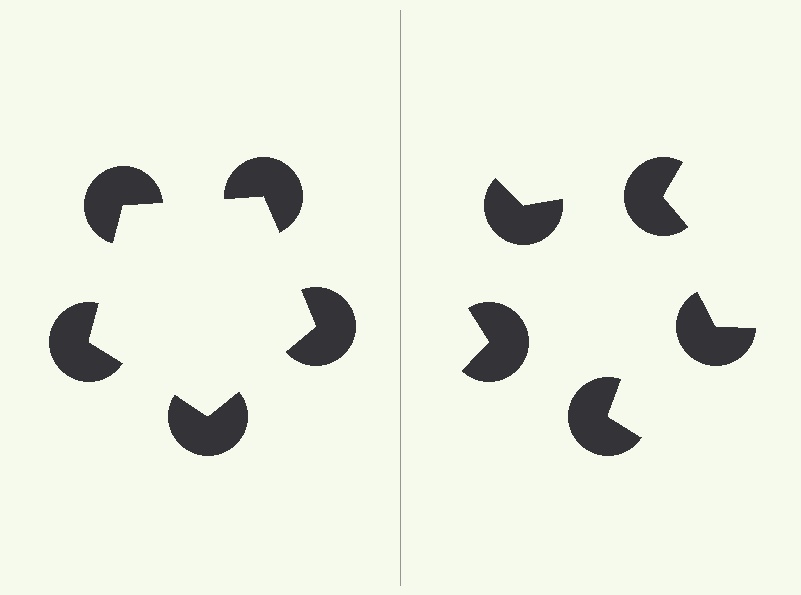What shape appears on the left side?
An illusory pentagon.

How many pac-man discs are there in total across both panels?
10 — 5 on each side.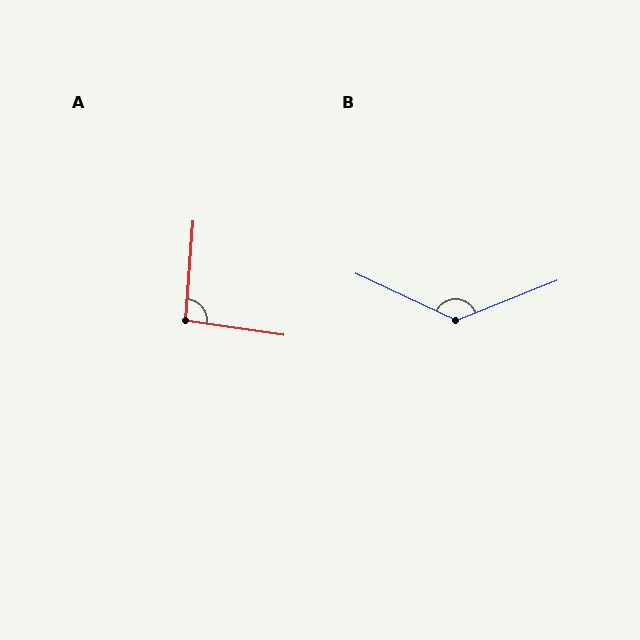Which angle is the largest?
B, at approximately 133 degrees.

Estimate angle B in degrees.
Approximately 133 degrees.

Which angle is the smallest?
A, at approximately 94 degrees.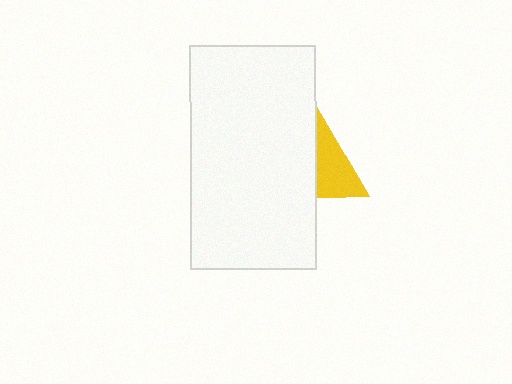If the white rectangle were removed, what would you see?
You would see the complete yellow triangle.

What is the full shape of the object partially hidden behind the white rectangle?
The partially hidden object is a yellow triangle.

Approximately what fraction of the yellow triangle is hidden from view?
Roughly 70% of the yellow triangle is hidden behind the white rectangle.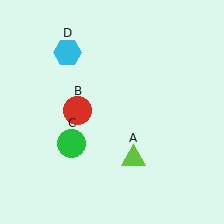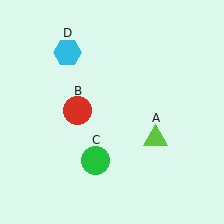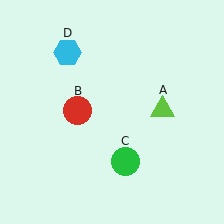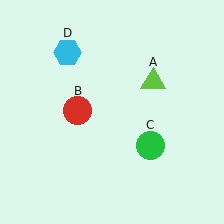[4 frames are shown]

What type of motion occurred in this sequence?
The lime triangle (object A), green circle (object C) rotated counterclockwise around the center of the scene.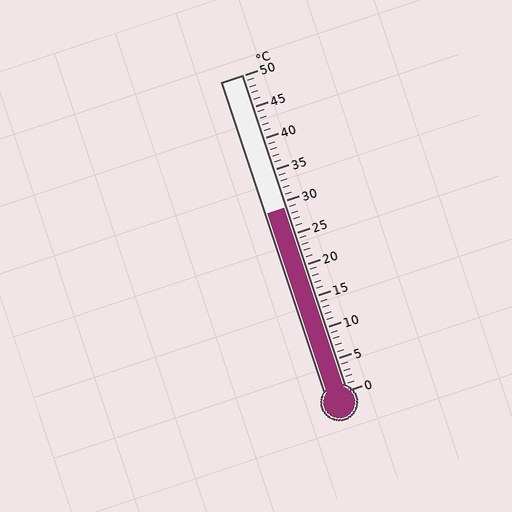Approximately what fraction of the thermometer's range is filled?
The thermometer is filled to approximately 60% of its range.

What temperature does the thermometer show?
The thermometer shows approximately 29°C.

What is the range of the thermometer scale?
The thermometer scale ranges from 0°C to 50°C.